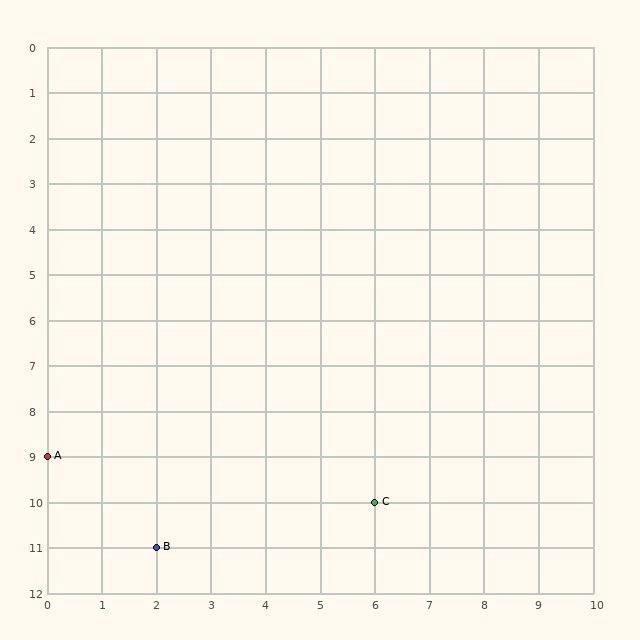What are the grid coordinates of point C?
Point C is at grid coordinates (6, 10).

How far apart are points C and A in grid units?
Points C and A are 6 columns and 1 row apart (about 6.1 grid units diagonally).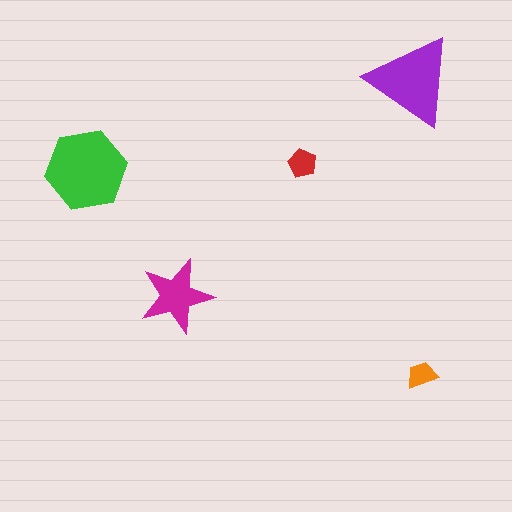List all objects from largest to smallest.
The green hexagon, the purple triangle, the magenta star, the red pentagon, the orange trapezoid.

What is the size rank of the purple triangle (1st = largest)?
2nd.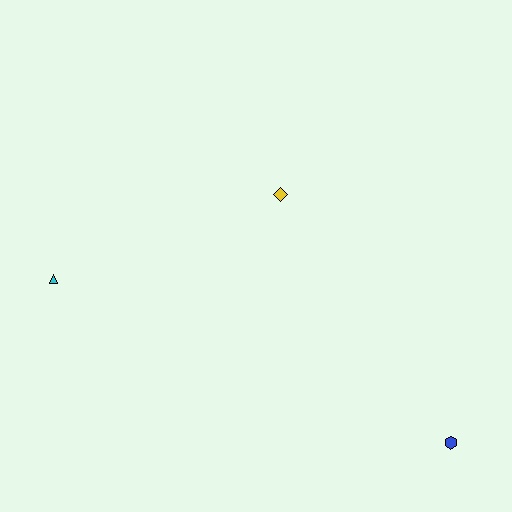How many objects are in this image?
There are 3 objects.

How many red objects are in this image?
There are no red objects.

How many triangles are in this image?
There is 1 triangle.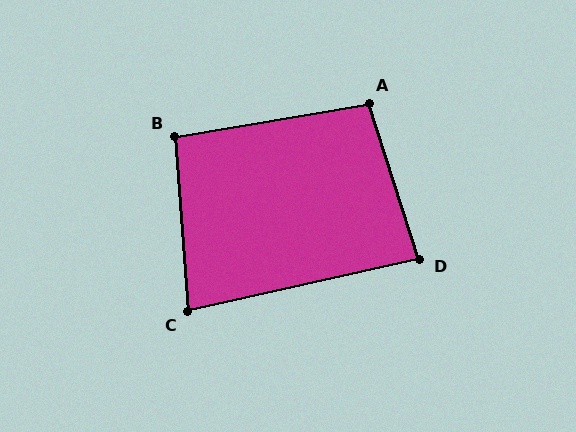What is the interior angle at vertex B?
Approximately 95 degrees (obtuse).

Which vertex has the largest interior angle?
A, at approximately 98 degrees.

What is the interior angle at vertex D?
Approximately 85 degrees (acute).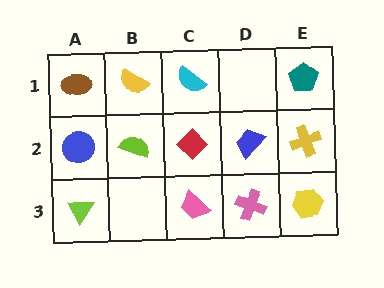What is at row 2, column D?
A blue trapezoid.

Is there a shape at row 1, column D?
No, that cell is empty.